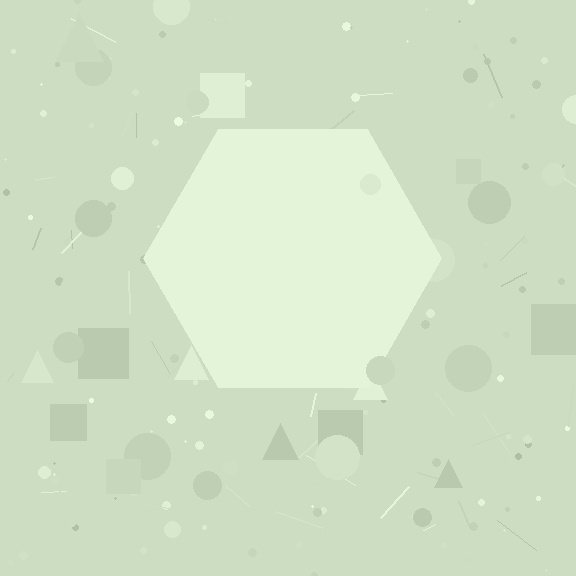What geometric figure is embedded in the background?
A hexagon is embedded in the background.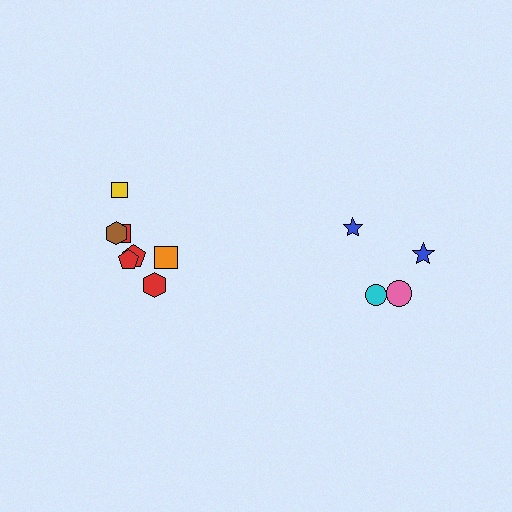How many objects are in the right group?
There are 4 objects.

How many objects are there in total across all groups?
There are 11 objects.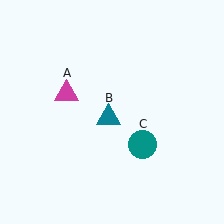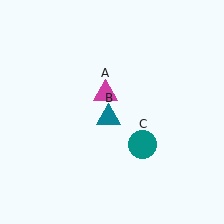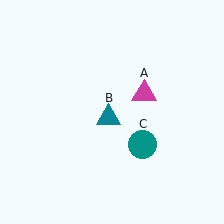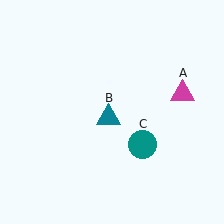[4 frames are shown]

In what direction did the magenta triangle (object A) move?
The magenta triangle (object A) moved right.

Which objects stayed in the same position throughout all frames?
Teal triangle (object B) and teal circle (object C) remained stationary.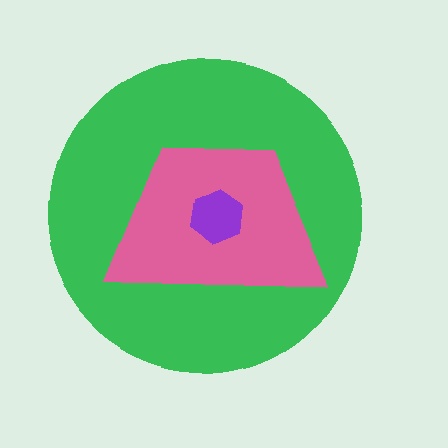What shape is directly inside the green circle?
The pink trapezoid.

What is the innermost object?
The purple hexagon.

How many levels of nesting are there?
3.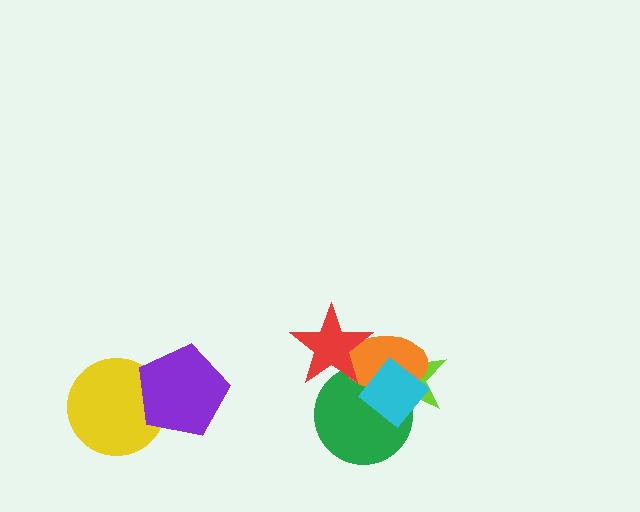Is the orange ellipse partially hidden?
Yes, it is partially covered by another shape.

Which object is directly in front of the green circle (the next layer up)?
The orange ellipse is directly in front of the green circle.